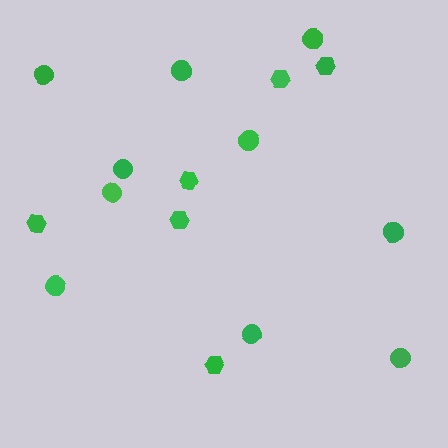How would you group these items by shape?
There are 2 groups: one group of hexagons (6) and one group of circles (10).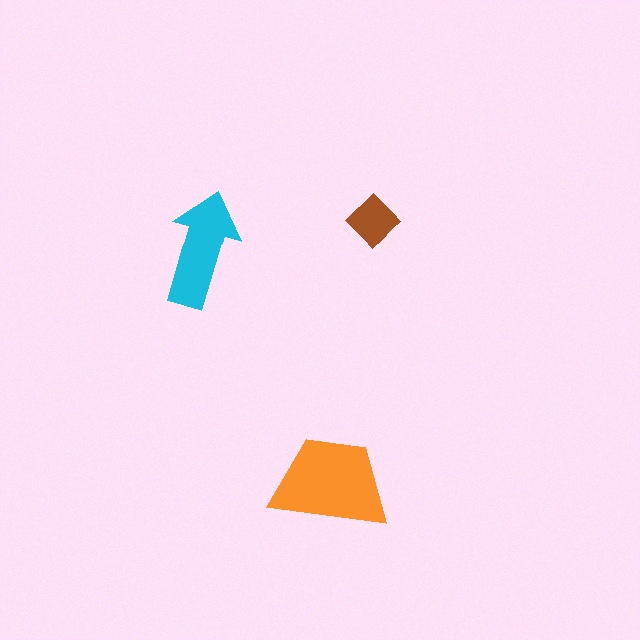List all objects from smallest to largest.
The brown diamond, the cyan arrow, the orange trapezoid.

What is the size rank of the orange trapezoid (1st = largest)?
1st.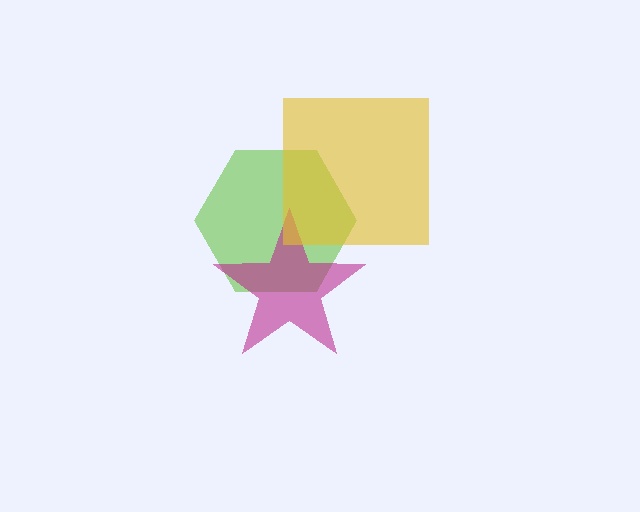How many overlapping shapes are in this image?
There are 3 overlapping shapes in the image.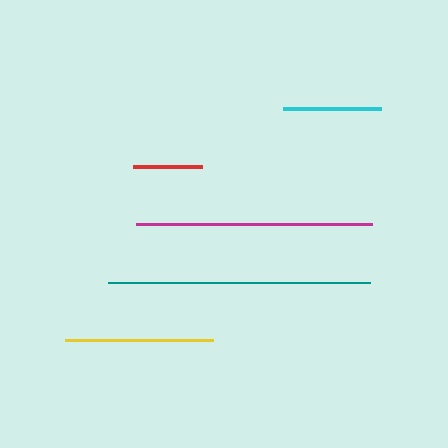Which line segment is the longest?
The teal line is the longest at approximately 263 pixels.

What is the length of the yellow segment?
The yellow segment is approximately 148 pixels long.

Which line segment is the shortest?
The red line is the shortest at approximately 68 pixels.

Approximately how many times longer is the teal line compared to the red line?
The teal line is approximately 3.8 times the length of the red line.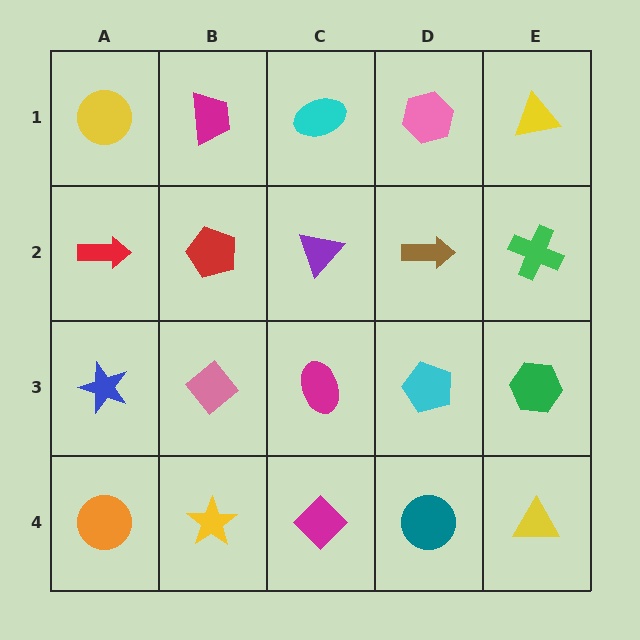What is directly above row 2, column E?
A yellow triangle.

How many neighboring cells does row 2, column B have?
4.